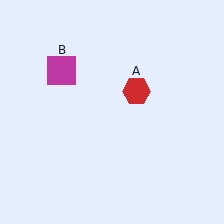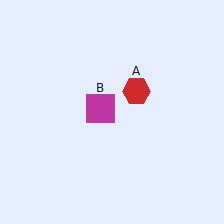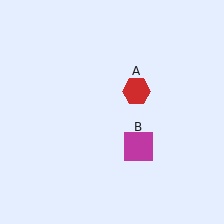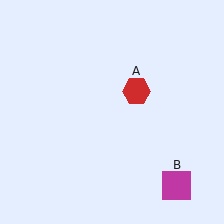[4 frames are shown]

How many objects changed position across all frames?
1 object changed position: magenta square (object B).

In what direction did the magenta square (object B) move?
The magenta square (object B) moved down and to the right.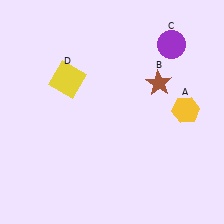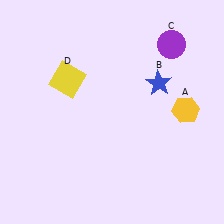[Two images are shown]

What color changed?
The star (B) changed from brown in Image 1 to blue in Image 2.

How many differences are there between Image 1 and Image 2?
There is 1 difference between the two images.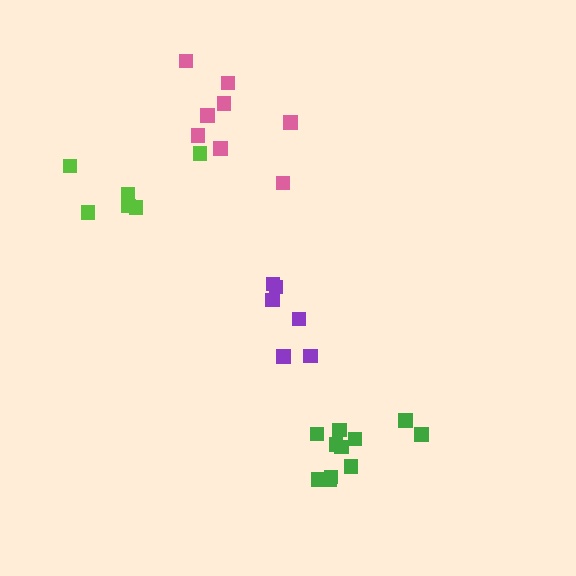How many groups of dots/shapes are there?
There are 4 groups.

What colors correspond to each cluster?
The clusters are colored: green, pink, purple, lime.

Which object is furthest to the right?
The green cluster is rightmost.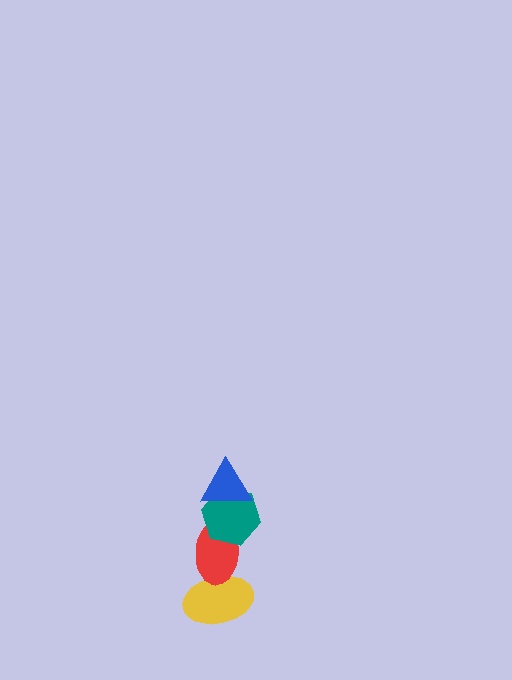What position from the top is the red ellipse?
The red ellipse is 3rd from the top.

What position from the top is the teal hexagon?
The teal hexagon is 2nd from the top.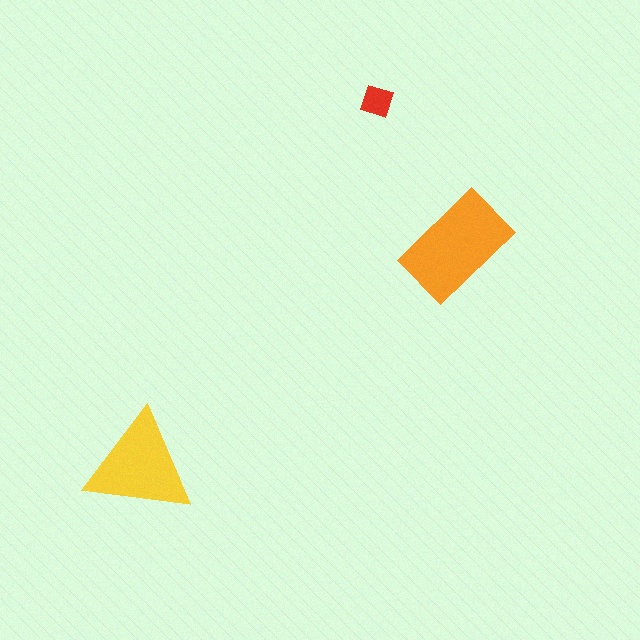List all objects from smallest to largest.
The red square, the yellow triangle, the orange rectangle.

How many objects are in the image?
There are 3 objects in the image.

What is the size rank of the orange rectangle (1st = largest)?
1st.